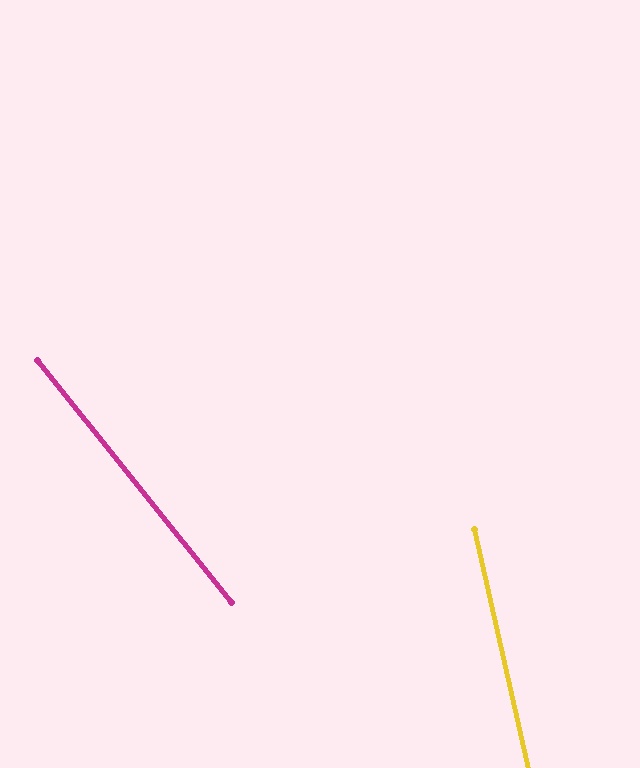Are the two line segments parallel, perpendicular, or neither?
Neither parallel nor perpendicular — they differ by about 26°.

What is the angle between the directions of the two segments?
Approximately 26 degrees.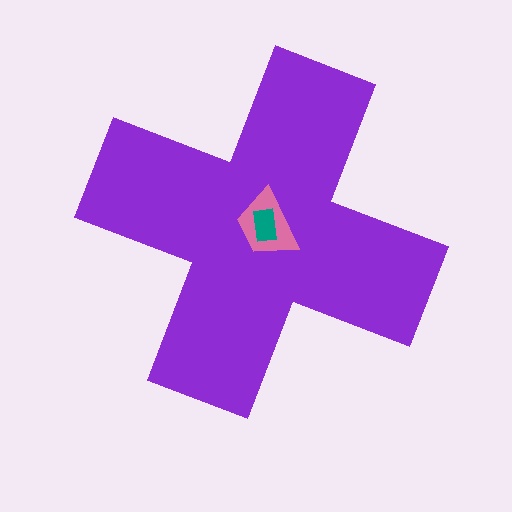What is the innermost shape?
The teal rectangle.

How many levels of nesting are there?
3.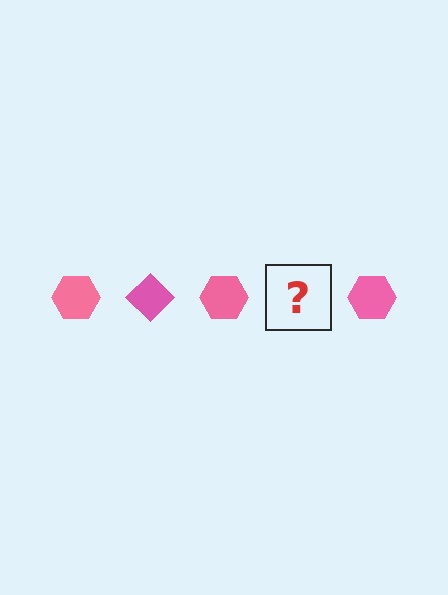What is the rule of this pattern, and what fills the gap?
The rule is that the pattern cycles through hexagon, diamond shapes in pink. The gap should be filled with a pink diamond.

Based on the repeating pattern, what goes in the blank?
The blank should be a pink diamond.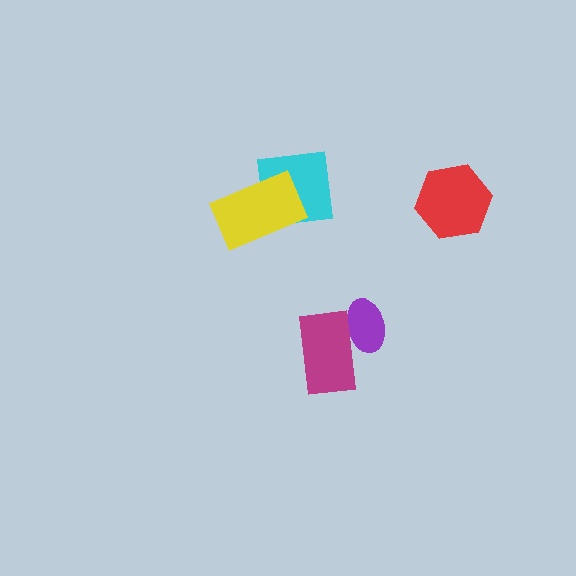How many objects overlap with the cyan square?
1 object overlaps with the cyan square.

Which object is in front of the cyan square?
The yellow rectangle is in front of the cyan square.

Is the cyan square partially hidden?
Yes, it is partially covered by another shape.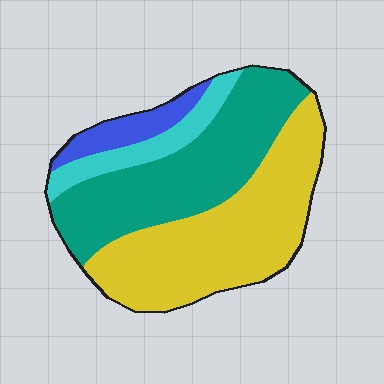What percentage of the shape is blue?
Blue covers about 10% of the shape.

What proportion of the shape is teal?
Teal takes up about three eighths (3/8) of the shape.